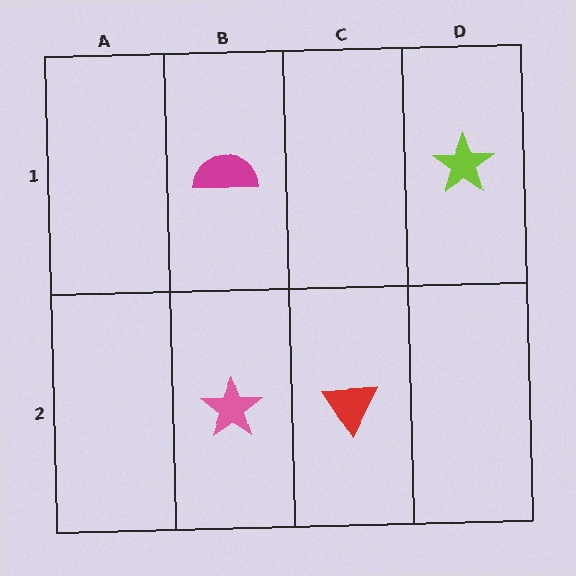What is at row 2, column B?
A pink star.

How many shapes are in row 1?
2 shapes.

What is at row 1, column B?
A magenta semicircle.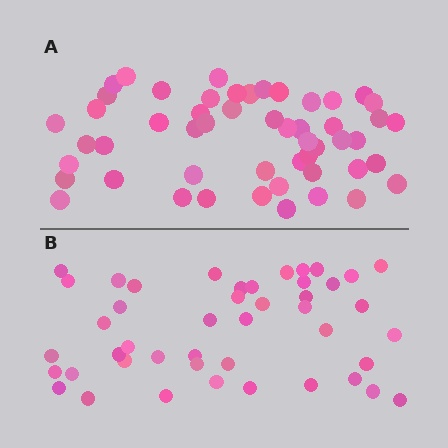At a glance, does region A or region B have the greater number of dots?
Region A (the top region) has more dots.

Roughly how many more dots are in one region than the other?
Region A has roughly 8 or so more dots than region B.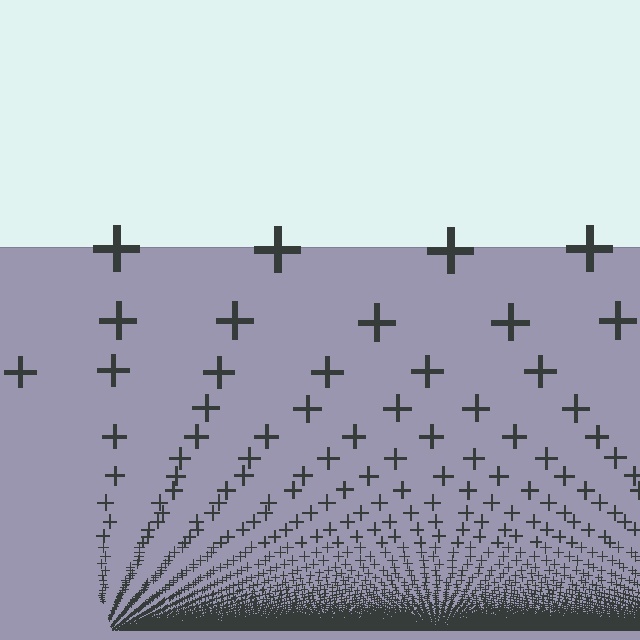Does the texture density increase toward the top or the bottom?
Density increases toward the bottom.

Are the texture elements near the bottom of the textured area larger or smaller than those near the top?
Smaller. The gradient is inverted — elements near the bottom are smaller and denser.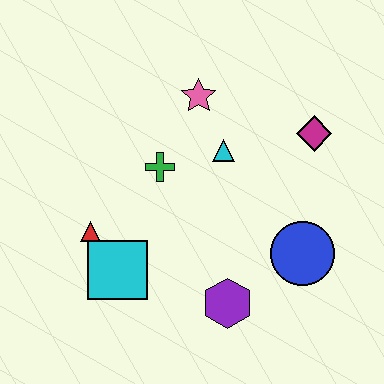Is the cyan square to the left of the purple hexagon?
Yes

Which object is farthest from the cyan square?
The magenta diamond is farthest from the cyan square.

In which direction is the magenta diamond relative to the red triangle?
The magenta diamond is to the right of the red triangle.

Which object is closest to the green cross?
The cyan triangle is closest to the green cross.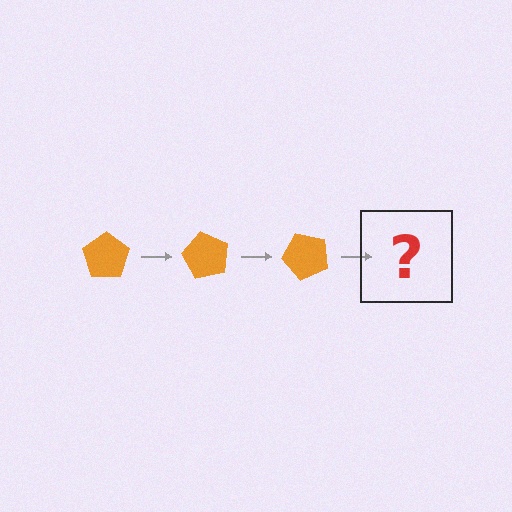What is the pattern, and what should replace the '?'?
The pattern is that the pentagon rotates 60 degrees each step. The '?' should be an orange pentagon rotated 180 degrees.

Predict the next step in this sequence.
The next step is an orange pentagon rotated 180 degrees.